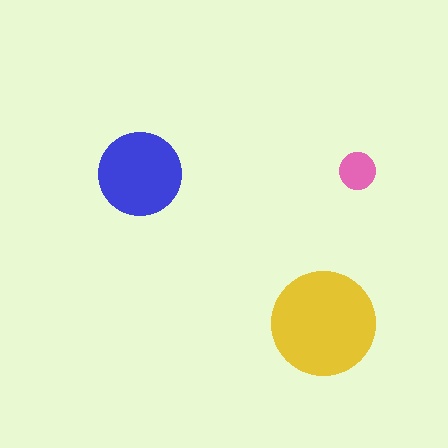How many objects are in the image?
There are 3 objects in the image.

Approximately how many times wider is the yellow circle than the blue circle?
About 1.5 times wider.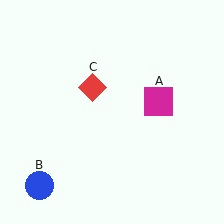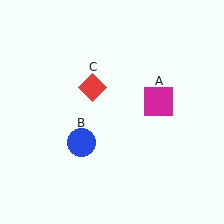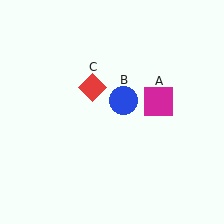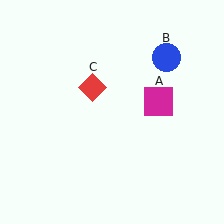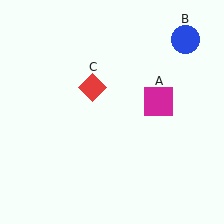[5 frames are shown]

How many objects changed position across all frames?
1 object changed position: blue circle (object B).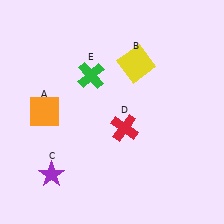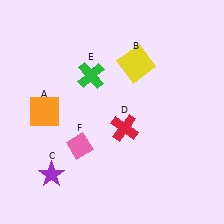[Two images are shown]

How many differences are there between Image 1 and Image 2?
There is 1 difference between the two images.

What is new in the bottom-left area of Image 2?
A pink diamond (F) was added in the bottom-left area of Image 2.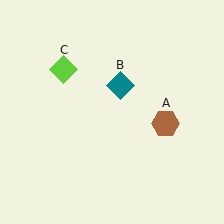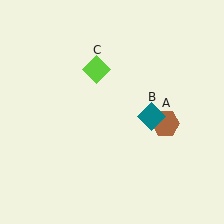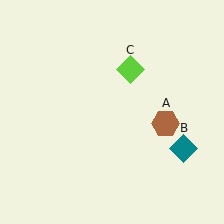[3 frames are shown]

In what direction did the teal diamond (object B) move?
The teal diamond (object B) moved down and to the right.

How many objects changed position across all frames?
2 objects changed position: teal diamond (object B), lime diamond (object C).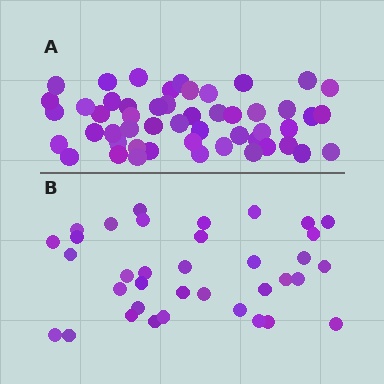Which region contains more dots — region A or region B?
Region A (the top region) has more dots.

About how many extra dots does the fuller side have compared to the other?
Region A has approximately 15 more dots than region B.